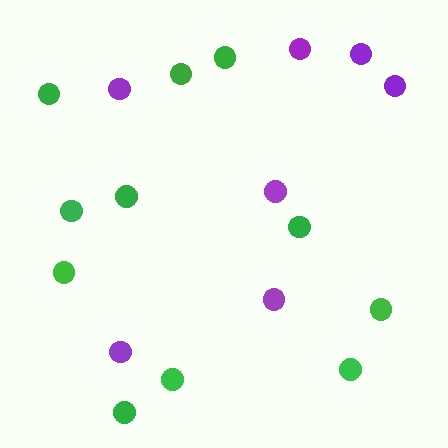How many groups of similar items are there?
There are 2 groups: one group of green circles (11) and one group of purple circles (7).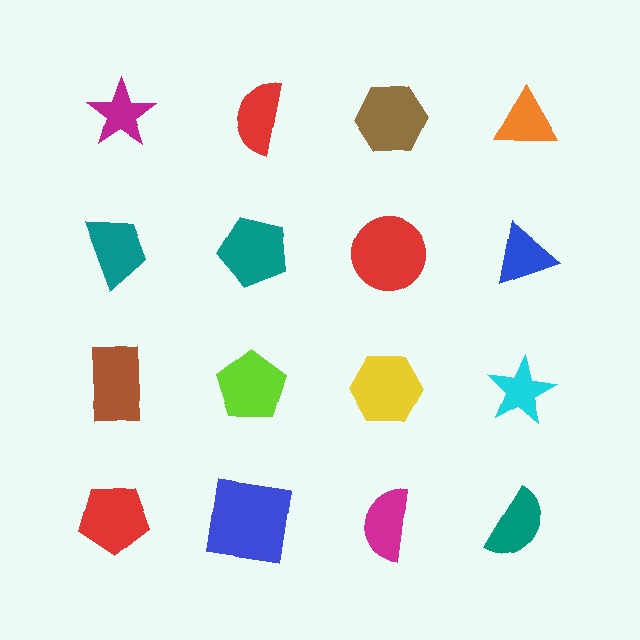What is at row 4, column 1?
A red pentagon.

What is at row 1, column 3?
A brown hexagon.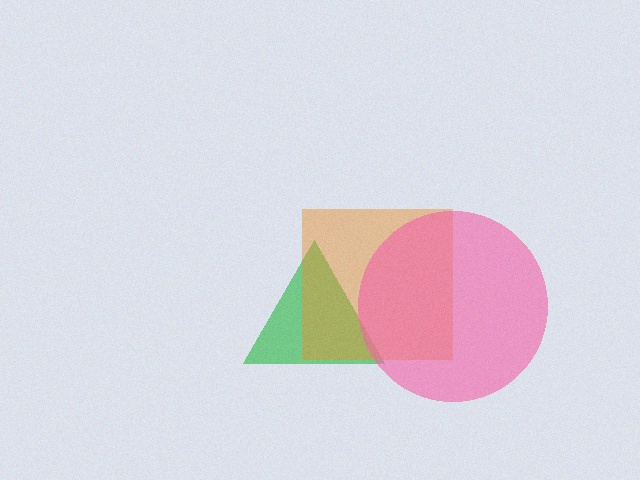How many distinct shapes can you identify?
There are 3 distinct shapes: a green triangle, an orange square, a pink circle.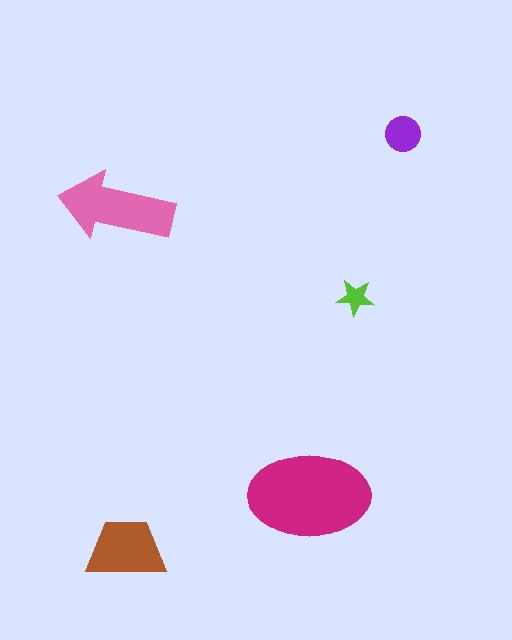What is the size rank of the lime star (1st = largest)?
5th.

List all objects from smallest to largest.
The lime star, the purple circle, the brown trapezoid, the pink arrow, the magenta ellipse.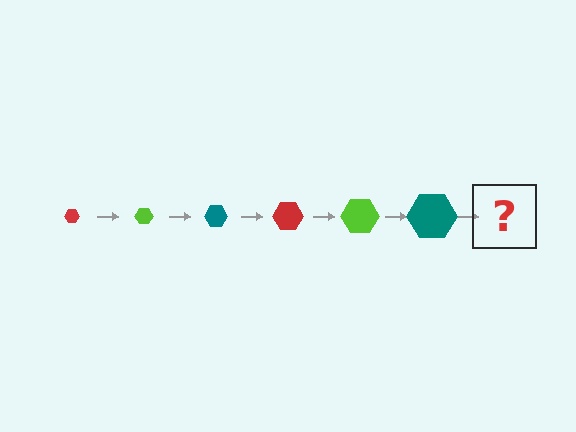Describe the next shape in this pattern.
It should be a red hexagon, larger than the previous one.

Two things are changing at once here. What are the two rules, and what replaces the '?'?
The two rules are that the hexagon grows larger each step and the color cycles through red, lime, and teal. The '?' should be a red hexagon, larger than the previous one.